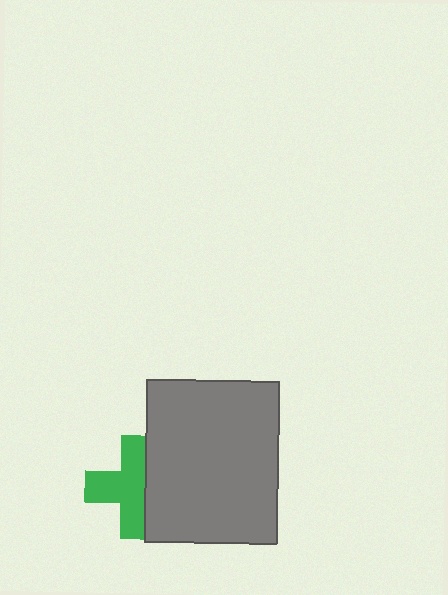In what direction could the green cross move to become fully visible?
The green cross could move left. That would shift it out from behind the gray rectangle entirely.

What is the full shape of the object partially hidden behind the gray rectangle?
The partially hidden object is a green cross.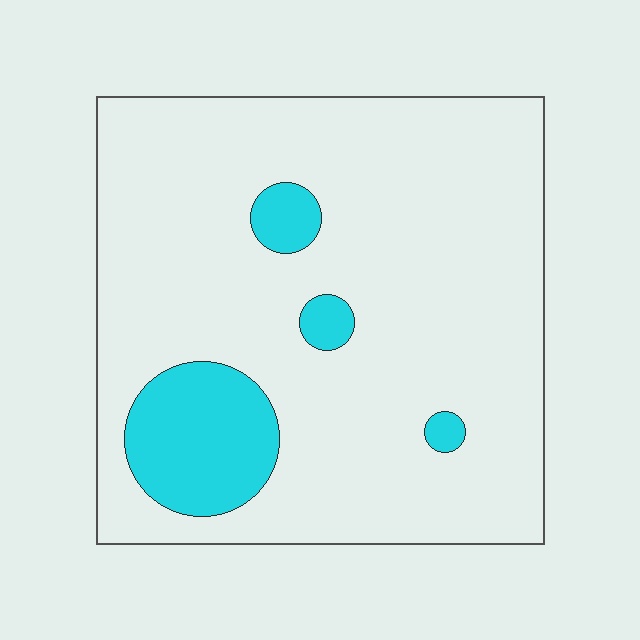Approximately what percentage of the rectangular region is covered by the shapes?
Approximately 15%.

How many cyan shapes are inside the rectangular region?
4.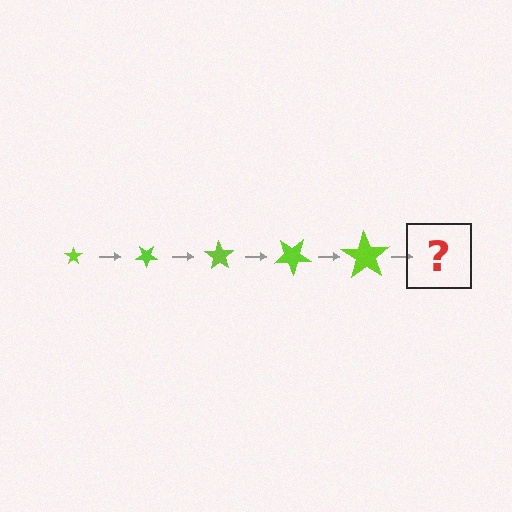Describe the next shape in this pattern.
It should be a star, larger than the previous one and rotated 175 degrees from the start.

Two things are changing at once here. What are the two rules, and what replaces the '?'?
The two rules are that the star grows larger each step and it rotates 35 degrees each step. The '?' should be a star, larger than the previous one and rotated 175 degrees from the start.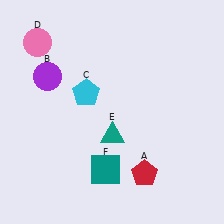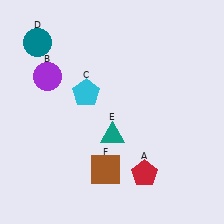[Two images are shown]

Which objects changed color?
D changed from pink to teal. F changed from teal to brown.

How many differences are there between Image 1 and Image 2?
There are 2 differences between the two images.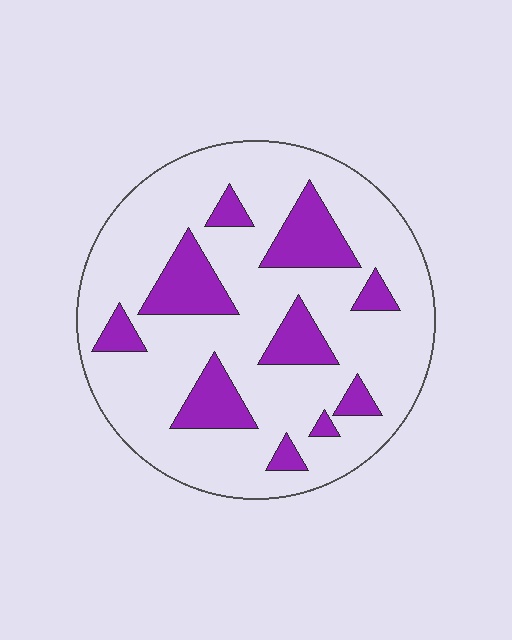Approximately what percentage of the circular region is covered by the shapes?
Approximately 20%.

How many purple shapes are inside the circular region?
10.